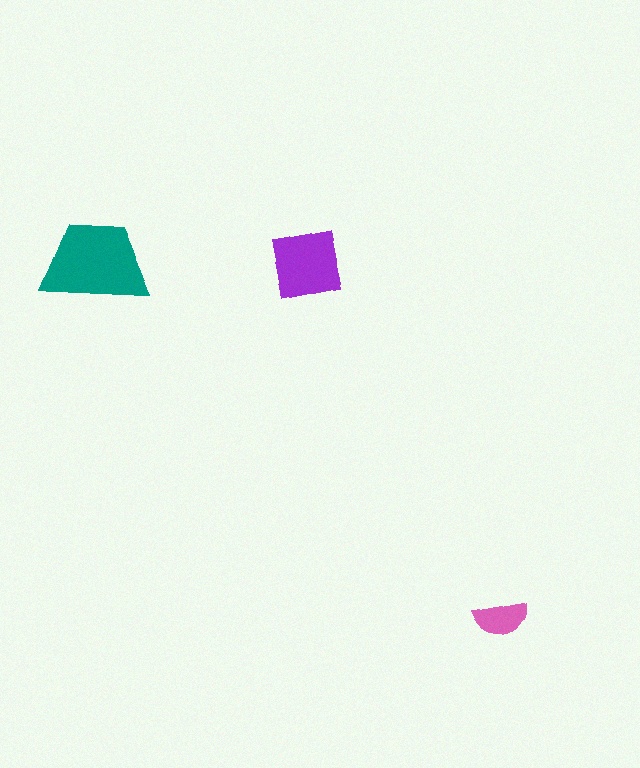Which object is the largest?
The teal trapezoid.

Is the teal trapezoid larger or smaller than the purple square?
Larger.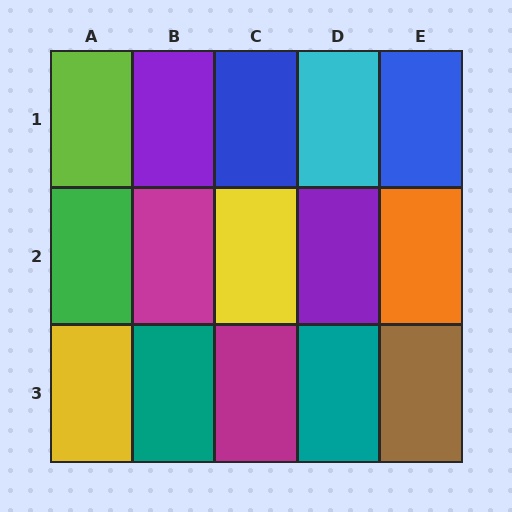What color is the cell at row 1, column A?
Lime.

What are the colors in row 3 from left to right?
Yellow, teal, magenta, teal, brown.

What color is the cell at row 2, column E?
Orange.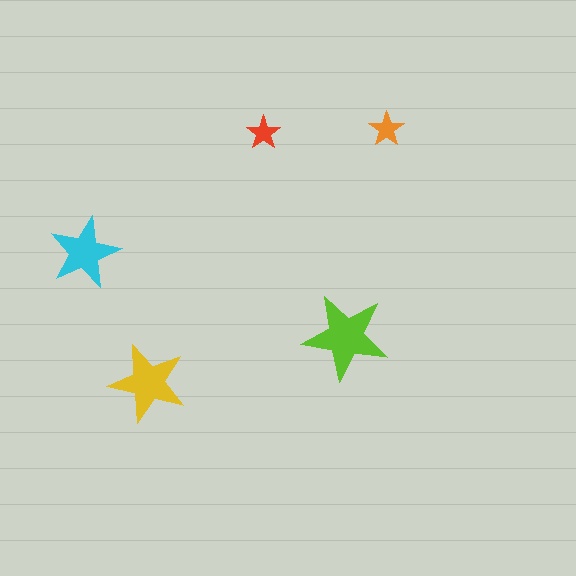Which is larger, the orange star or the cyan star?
The cyan one.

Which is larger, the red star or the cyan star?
The cyan one.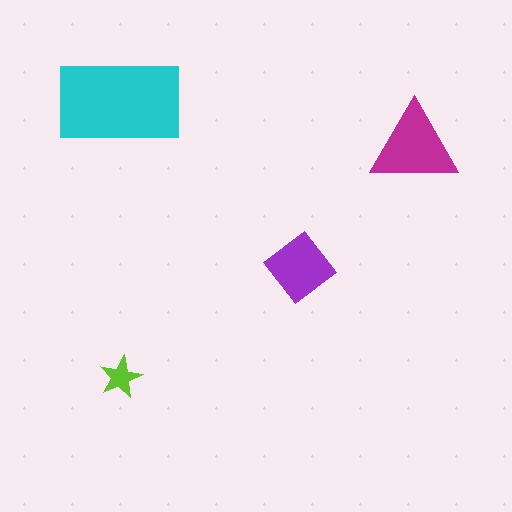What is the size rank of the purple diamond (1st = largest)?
3rd.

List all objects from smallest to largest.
The lime star, the purple diamond, the magenta triangle, the cyan rectangle.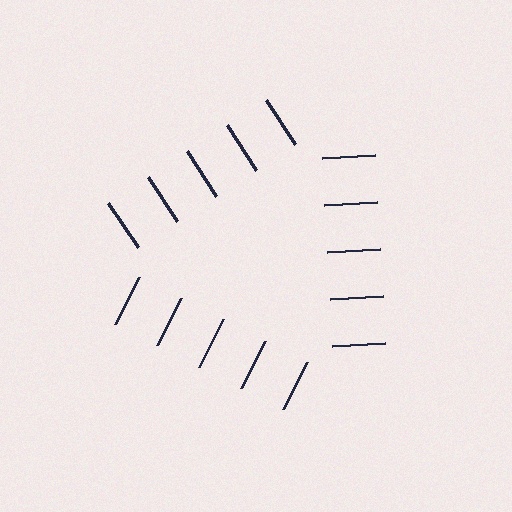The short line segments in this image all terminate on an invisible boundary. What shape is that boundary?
An illusory triangle — the line segments terminate on its edges but no continuous stroke is drawn.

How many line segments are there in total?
15 — 5 along each of the 3 edges.